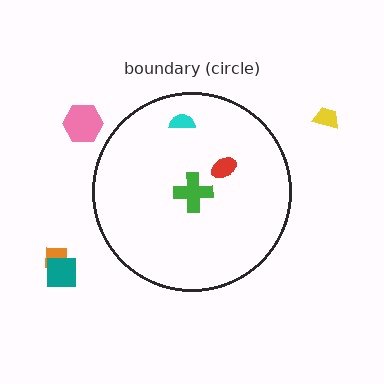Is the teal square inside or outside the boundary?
Outside.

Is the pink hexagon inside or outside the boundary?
Outside.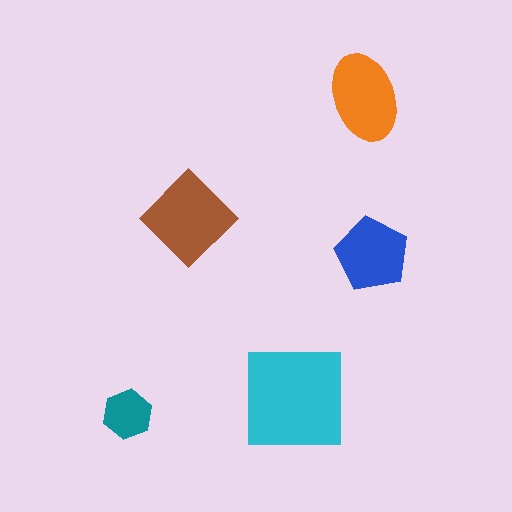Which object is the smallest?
The teal hexagon.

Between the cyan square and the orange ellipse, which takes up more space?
The cyan square.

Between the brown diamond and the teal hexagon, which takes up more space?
The brown diamond.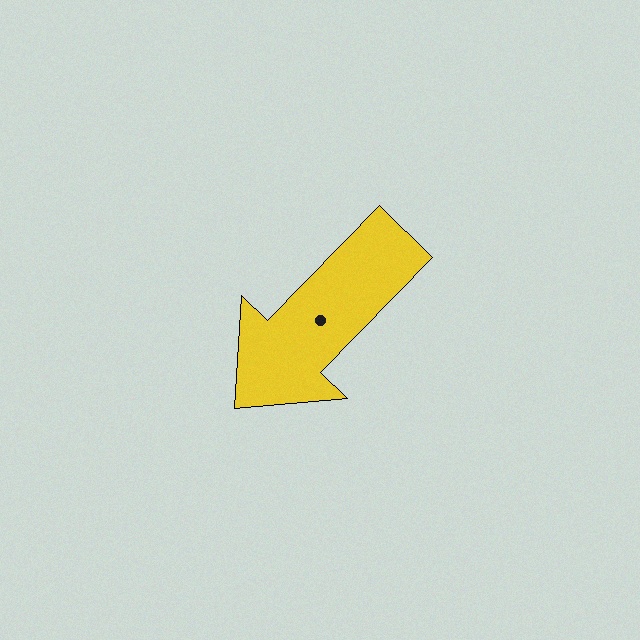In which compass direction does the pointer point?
Southwest.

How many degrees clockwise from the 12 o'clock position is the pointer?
Approximately 224 degrees.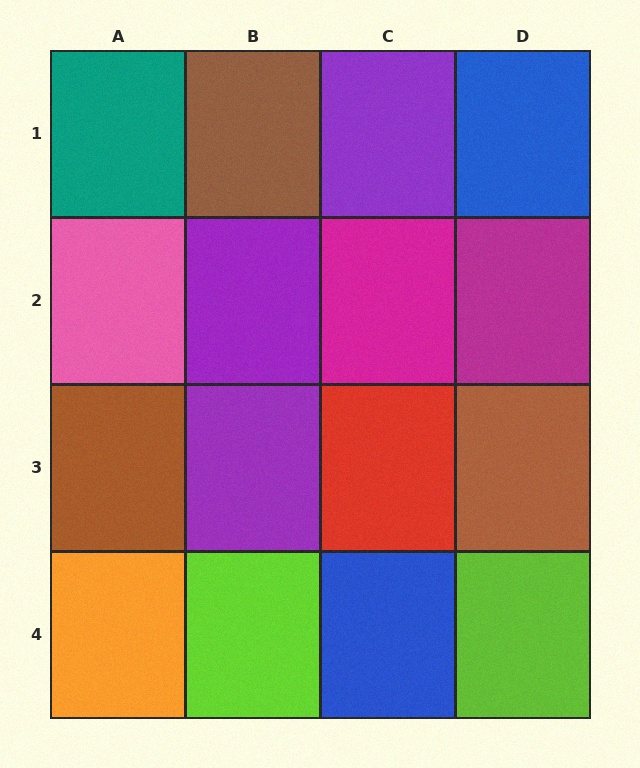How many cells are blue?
2 cells are blue.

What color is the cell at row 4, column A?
Orange.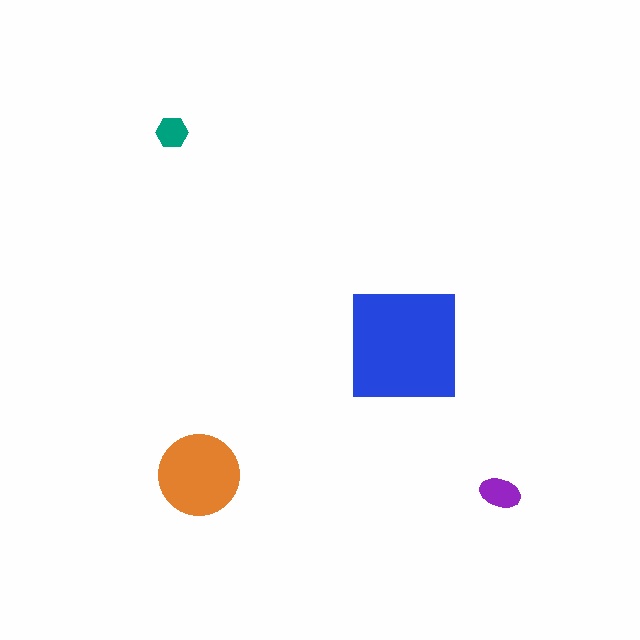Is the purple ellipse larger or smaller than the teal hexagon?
Larger.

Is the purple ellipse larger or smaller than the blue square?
Smaller.